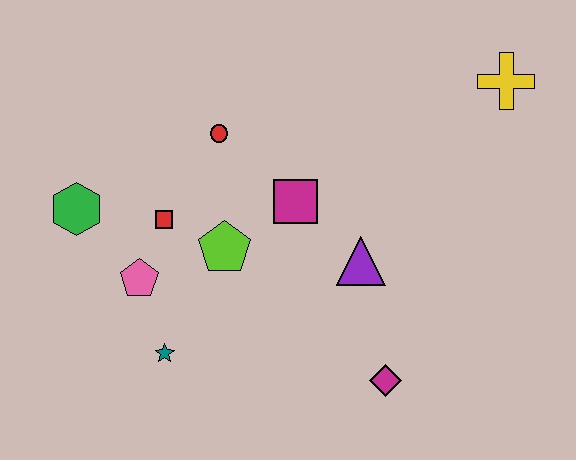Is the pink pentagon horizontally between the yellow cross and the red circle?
No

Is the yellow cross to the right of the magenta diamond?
Yes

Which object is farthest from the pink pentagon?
The yellow cross is farthest from the pink pentagon.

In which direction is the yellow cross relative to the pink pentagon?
The yellow cross is to the right of the pink pentagon.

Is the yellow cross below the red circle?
No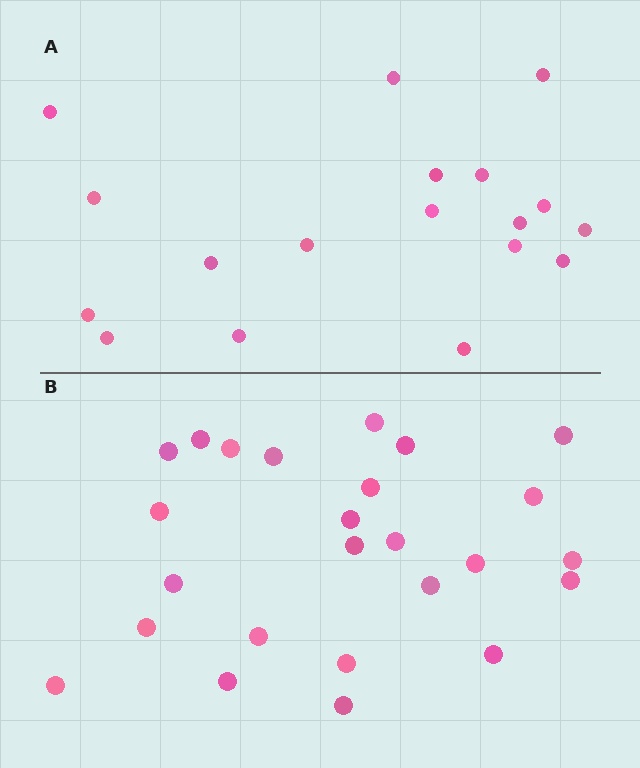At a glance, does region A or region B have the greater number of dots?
Region B (the bottom region) has more dots.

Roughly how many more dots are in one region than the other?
Region B has roughly 8 or so more dots than region A.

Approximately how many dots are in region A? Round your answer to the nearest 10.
About 20 dots. (The exact count is 18, which rounds to 20.)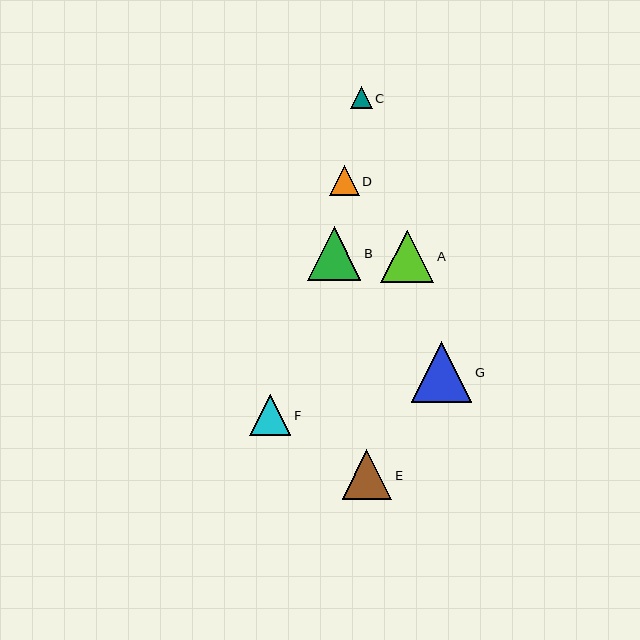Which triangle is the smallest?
Triangle C is the smallest with a size of approximately 22 pixels.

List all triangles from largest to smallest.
From largest to smallest: G, B, A, E, F, D, C.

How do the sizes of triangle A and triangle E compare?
Triangle A and triangle E are approximately the same size.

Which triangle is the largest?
Triangle G is the largest with a size of approximately 61 pixels.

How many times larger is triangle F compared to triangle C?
Triangle F is approximately 1.9 times the size of triangle C.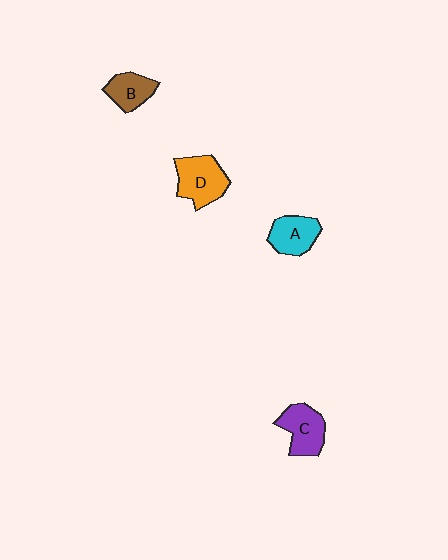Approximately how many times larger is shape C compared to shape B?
Approximately 1.3 times.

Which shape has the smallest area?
Shape B (brown).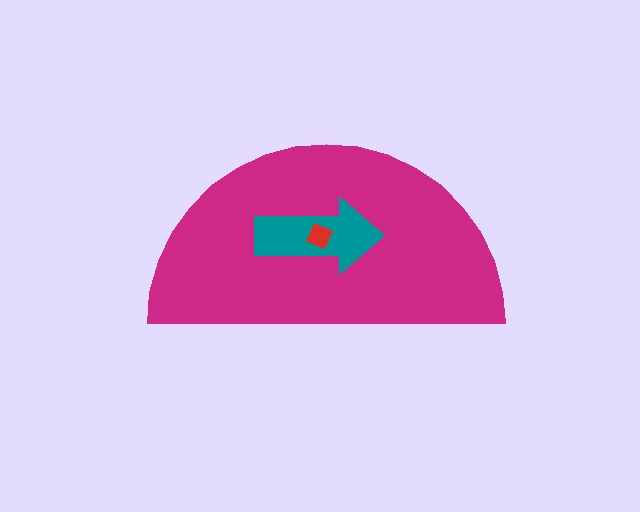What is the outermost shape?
The magenta semicircle.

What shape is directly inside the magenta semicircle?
The teal arrow.